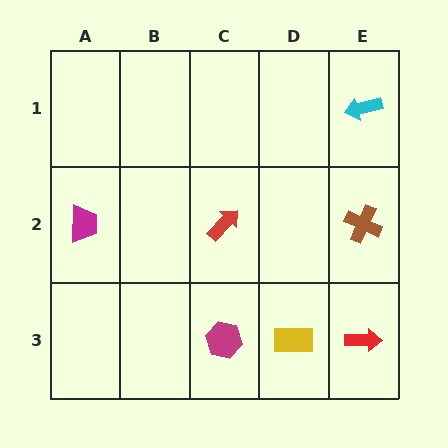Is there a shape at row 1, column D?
No, that cell is empty.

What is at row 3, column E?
A red arrow.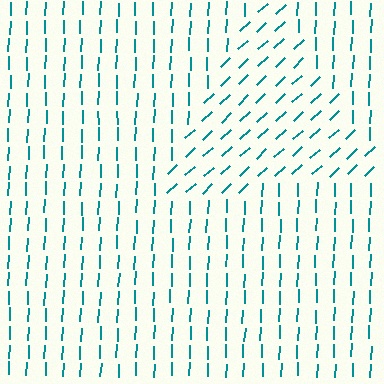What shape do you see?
I see a triangle.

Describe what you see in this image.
The image is filled with small teal line segments. A triangle region in the image has lines oriented differently from the surrounding lines, creating a visible texture boundary.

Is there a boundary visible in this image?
Yes, there is a texture boundary formed by a change in line orientation.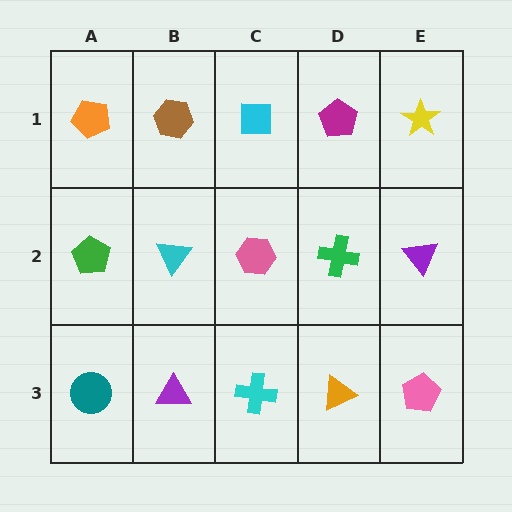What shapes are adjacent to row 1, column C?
A pink hexagon (row 2, column C), a brown hexagon (row 1, column B), a magenta pentagon (row 1, column D).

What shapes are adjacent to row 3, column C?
A pink hexagon (row 2, column C), a purple triangle (row 3, column B), an orange triangle (row 3, column D).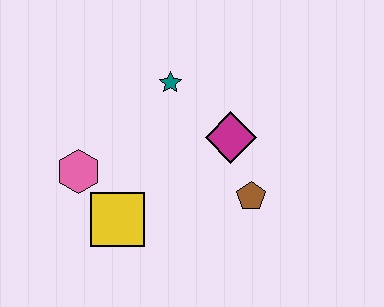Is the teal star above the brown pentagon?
Yes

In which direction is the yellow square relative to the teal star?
The yellow square is below the teal star.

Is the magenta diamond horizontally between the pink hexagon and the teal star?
No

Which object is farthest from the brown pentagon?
The pink hexagon is farthest from the brown pentagon.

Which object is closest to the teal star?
The magenta diamond is closest to the teal star.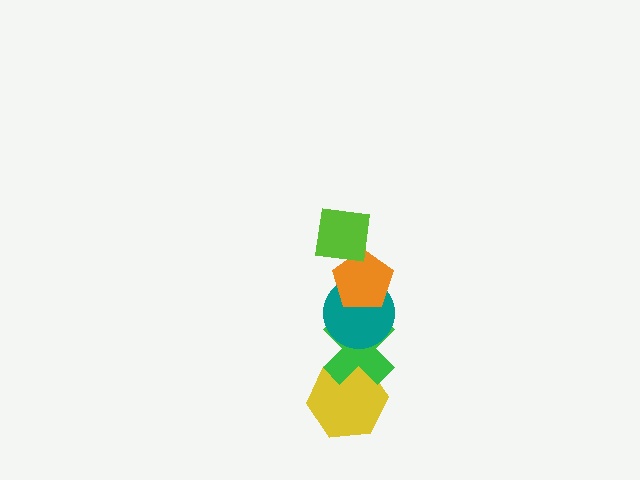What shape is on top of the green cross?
The teal circle is on top of the green cross.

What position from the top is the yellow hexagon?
The yellow hexagon is 5th from the top.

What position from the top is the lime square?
The lime square is 1st from the top.